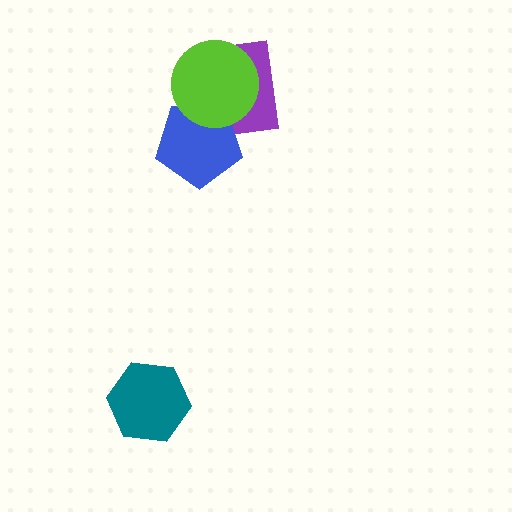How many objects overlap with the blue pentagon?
2 objects overlap with the blue pentagon.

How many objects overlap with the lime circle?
2 objects overlap with the lime circle.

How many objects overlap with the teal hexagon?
0 objects overlap with the teal hexagon.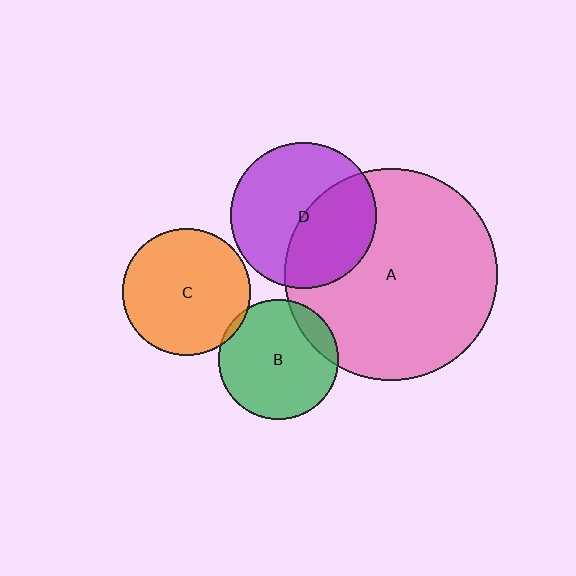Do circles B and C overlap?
Yes.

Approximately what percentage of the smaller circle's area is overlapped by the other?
Approximately 5%.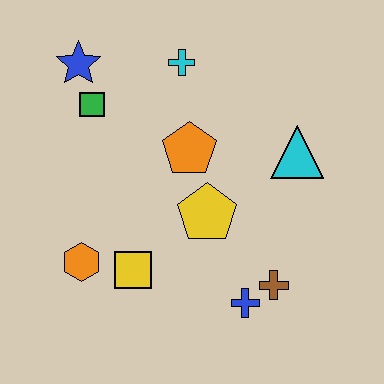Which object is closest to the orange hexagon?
The yellow square is closest to the orange hexagon.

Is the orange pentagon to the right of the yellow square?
Yes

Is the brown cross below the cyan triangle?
Yes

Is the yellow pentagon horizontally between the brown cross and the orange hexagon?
Yes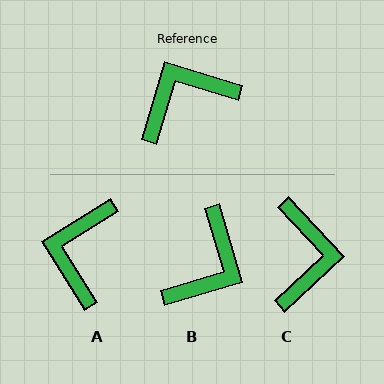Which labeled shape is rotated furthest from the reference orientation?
B, about 147 degrees away.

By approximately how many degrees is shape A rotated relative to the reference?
Approximately 49 degrees counter-clockwise.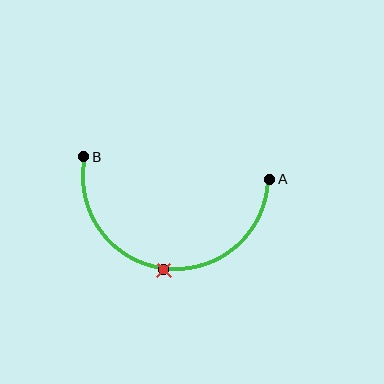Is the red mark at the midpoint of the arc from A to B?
Yes. The red mark lies on the arc at equal arc-length from both A and B — it is the arc midpoint.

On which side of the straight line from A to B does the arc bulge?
The arc bulges below the straight line connecting A and B.